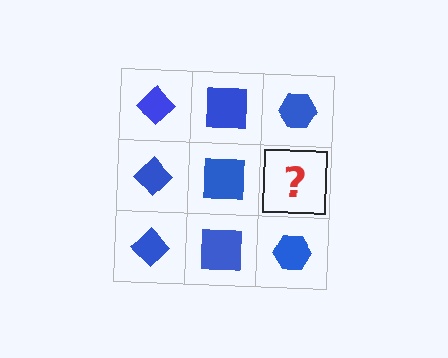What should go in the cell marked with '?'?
The missing cell should contain a blue hexagon.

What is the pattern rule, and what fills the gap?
The rule is that each column has a consistent shape. The gap should be filled with a blue hexagon.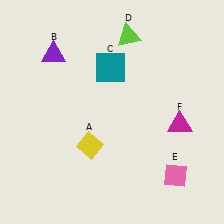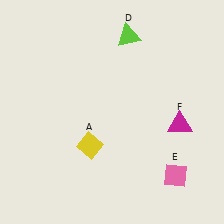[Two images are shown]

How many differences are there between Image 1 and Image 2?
There are 2 differences between the two images.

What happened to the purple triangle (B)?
The purple triangle (B) was removed in Image 2. It was in the top-left area of Image 1.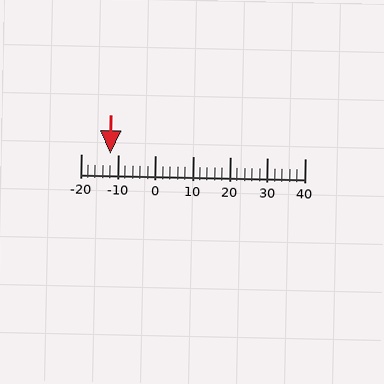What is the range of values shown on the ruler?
The ruler shows values from -20 to 40.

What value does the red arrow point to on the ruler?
The red arrow points to approximately -12.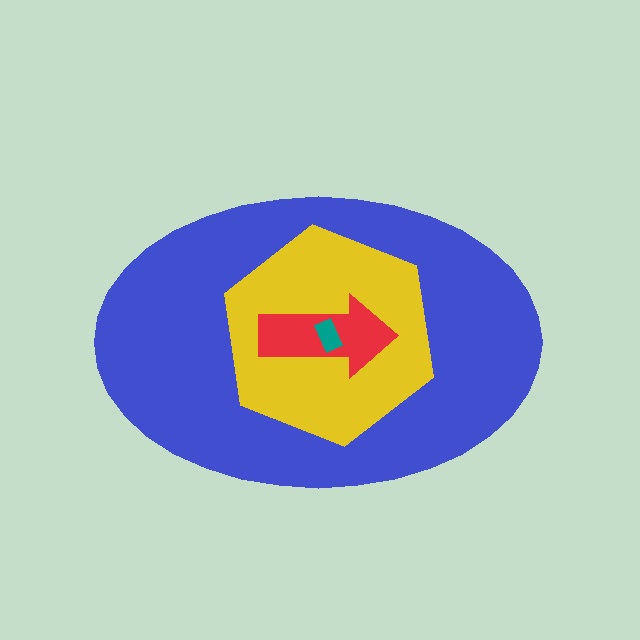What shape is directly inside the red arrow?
The teal rectangle.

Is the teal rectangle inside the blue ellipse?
Yes.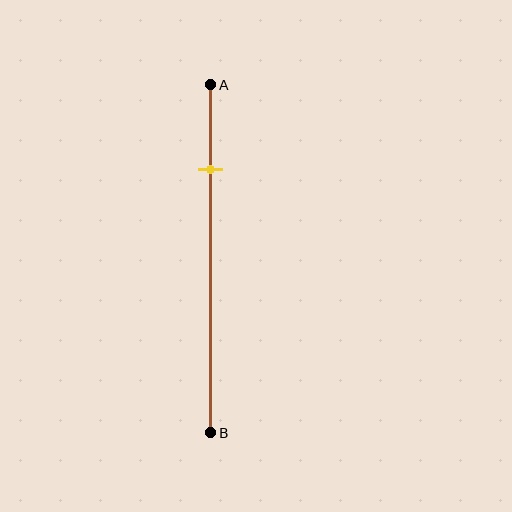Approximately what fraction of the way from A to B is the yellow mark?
The yellow mark is approximately 25% of the way from A to B.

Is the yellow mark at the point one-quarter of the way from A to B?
Yes, the mark is approximately at the one-quarter point.